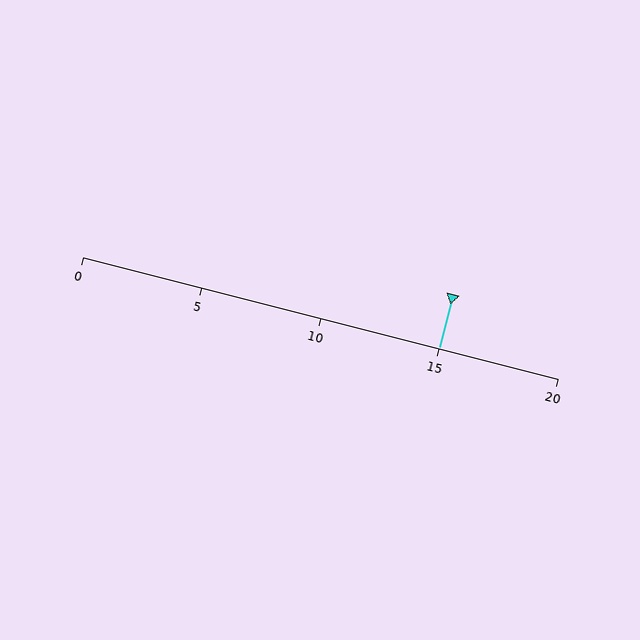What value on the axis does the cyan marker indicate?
The marker indicates approximately 15.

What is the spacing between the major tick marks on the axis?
The major ticks are spaced 5 apart.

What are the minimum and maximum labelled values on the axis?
The axis runs from 0 to 20.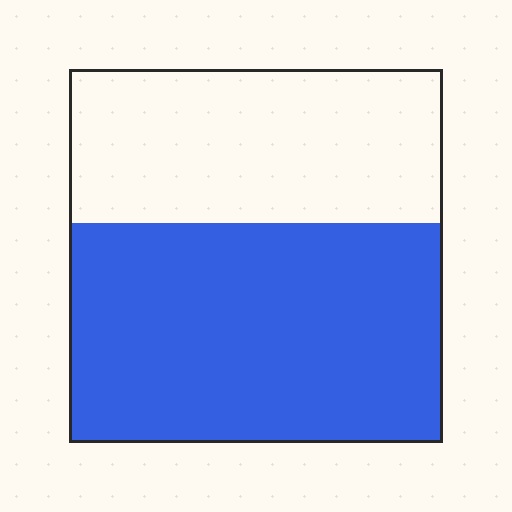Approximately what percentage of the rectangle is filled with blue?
Approximately 60%.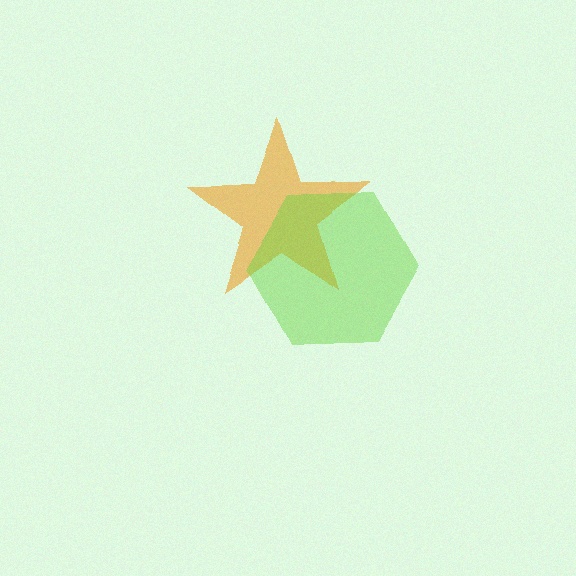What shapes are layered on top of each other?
The layered shapes are: an orange star, a lime hexagon.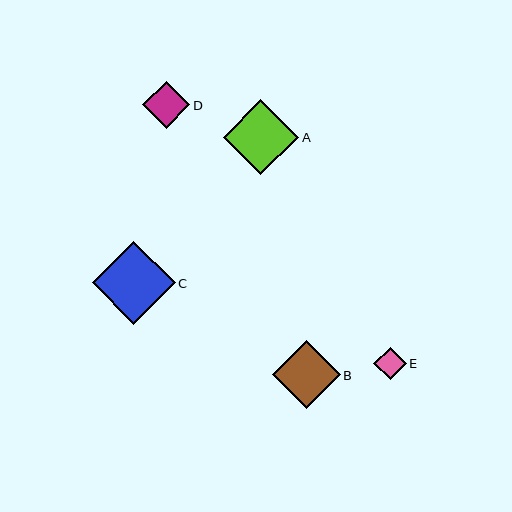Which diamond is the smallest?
Diamond E is the smallest with a size of approximately 32 pixels.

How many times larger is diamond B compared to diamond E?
Diamond B is approximately 2.1 times the size of diamond E.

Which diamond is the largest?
Diamond C is the largest with a size of approximately 83 pixels.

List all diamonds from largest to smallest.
From largest to smallest: C, A, B, D, E.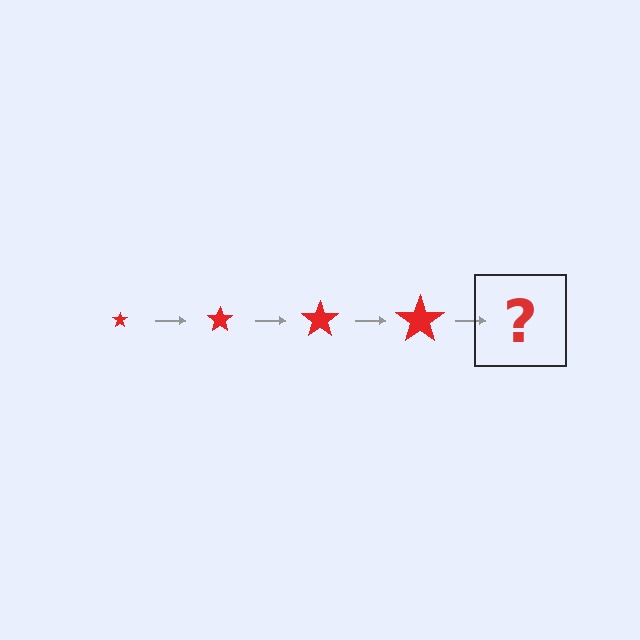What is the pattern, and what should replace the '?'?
The pattern is that the star gets progressively larger each step. The '?' should be a red star, larger than the previous one.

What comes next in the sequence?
The next element should be a red star, larger than the previous one.